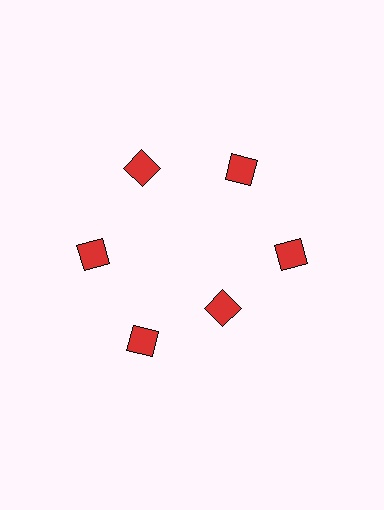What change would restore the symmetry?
The symmetry would be restored by moving it outward, back onto the ring so that all 6 diamonds sit at equal angles and equal distance from the center.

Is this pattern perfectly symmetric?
No. The 6 red diamonds are arranged in a ring, but one element near the 5 o'clock position is pulled inward toward the center, breaking the 6-fold rotational symmetry.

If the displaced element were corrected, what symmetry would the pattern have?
It would have 6-fold rotational symmetry — the pattern would map onto itself every 60 degrees.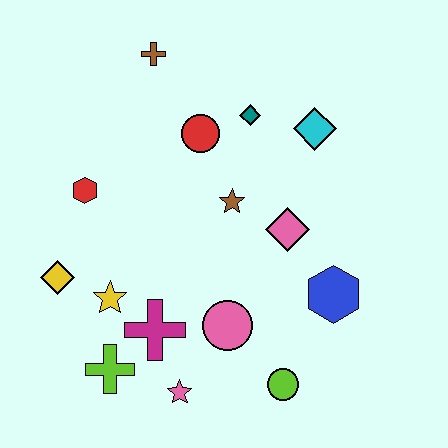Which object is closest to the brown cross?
The red circle is closest to the brown cross.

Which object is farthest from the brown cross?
The lime circle is farthest from the brown cross.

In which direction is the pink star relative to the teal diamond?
The pink star is below the teal diamond.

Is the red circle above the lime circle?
Yes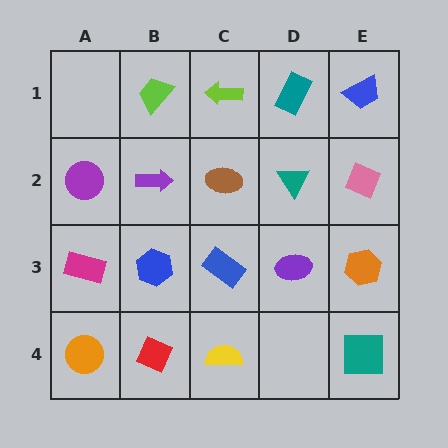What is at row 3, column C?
A blue rectangle.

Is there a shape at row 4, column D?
No, that cell is empty.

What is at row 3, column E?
An orange hexagon.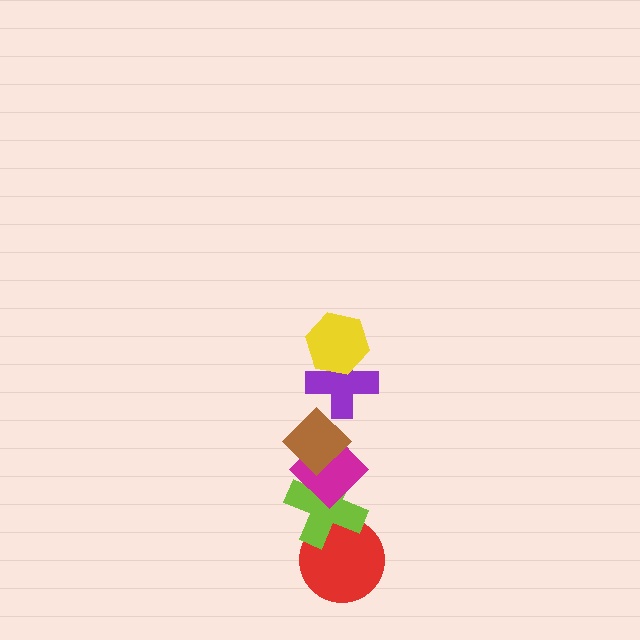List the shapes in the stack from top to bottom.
From top to bottom: the yellow hexagon, the purple cross, the brown diamond, the magenta diamond, the lime cross, the red circle.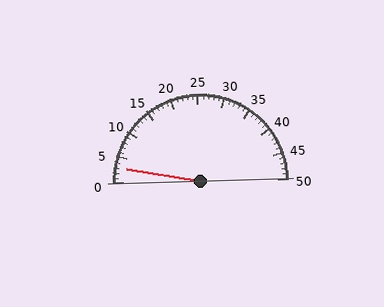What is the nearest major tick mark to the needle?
The nearest major tick mark is 5.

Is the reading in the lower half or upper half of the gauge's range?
The reading is in the lower half of the range (0 to 50).